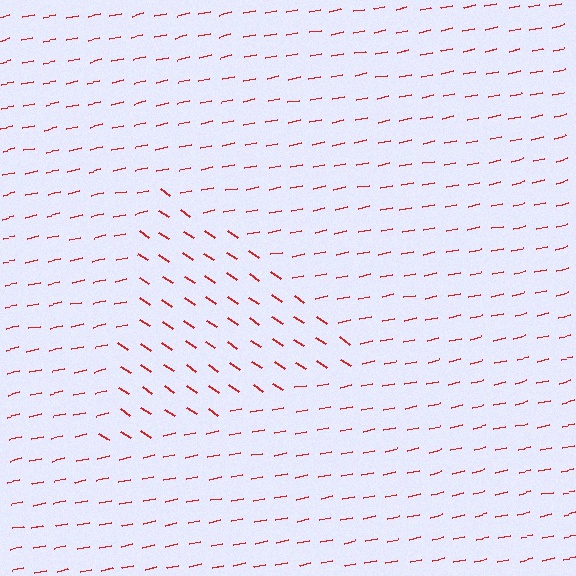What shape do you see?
I see a triangle.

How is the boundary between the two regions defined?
The boundary is defined purely by a change in line orientation (approximately 45 degrees difference). All lines are the same color and thickness.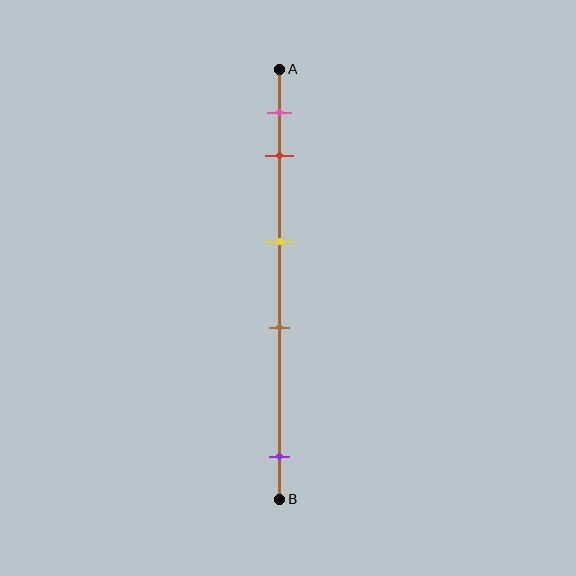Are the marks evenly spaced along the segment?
No, the marks are not evenly spaced.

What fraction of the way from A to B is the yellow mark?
The yellow mark is approximately 40% (0.4) of the way from A to B.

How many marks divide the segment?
There are 5 marks dividing the segment.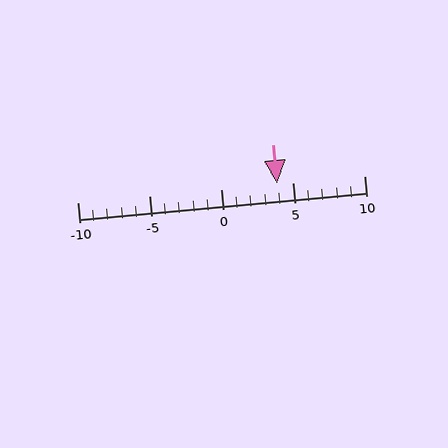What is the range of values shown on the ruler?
The ruler shows values from -10 to 10.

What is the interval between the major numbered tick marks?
The major tick marks are spaced 5 units apart.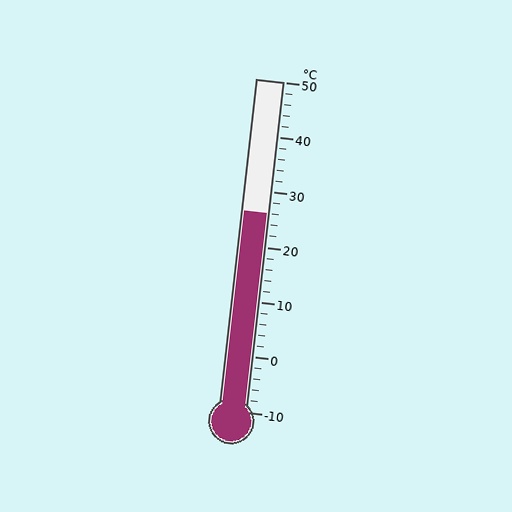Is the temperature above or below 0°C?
The temperature is above 0°C.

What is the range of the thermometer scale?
The thermometer scale ranges from -10°C to 50°C.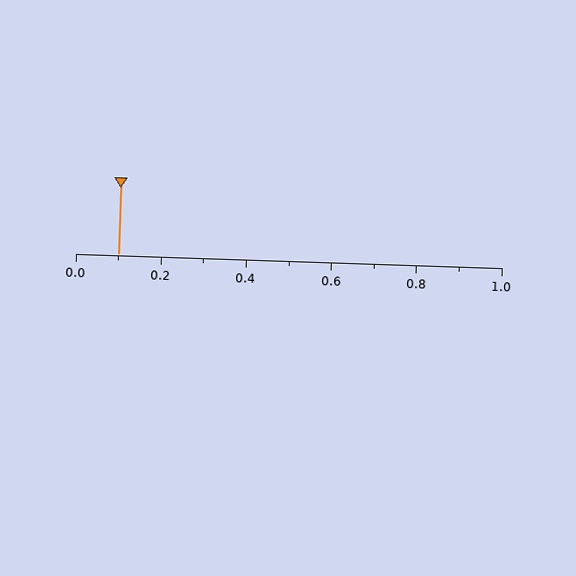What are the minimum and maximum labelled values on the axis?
The axis runs from 0.0 to 1.0.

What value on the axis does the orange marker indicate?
The marker indicates approximately 0.1.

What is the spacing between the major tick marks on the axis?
The major ticks are spaced 0.2 apart.